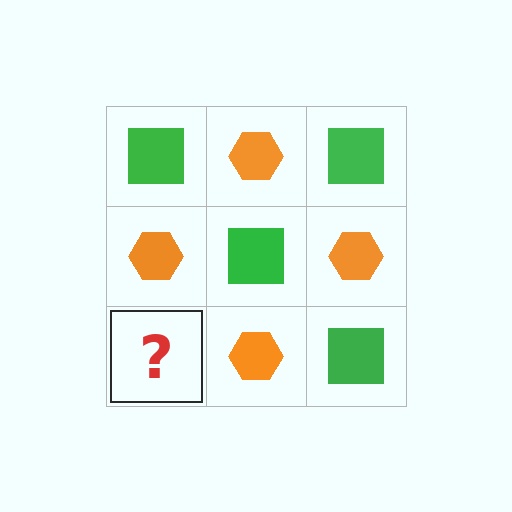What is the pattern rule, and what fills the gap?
The rule is that it alternates green square and orange hexagon in a checkerboard pattern. The gap should be filled with a green square.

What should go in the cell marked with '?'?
The missing cell should contain a green square.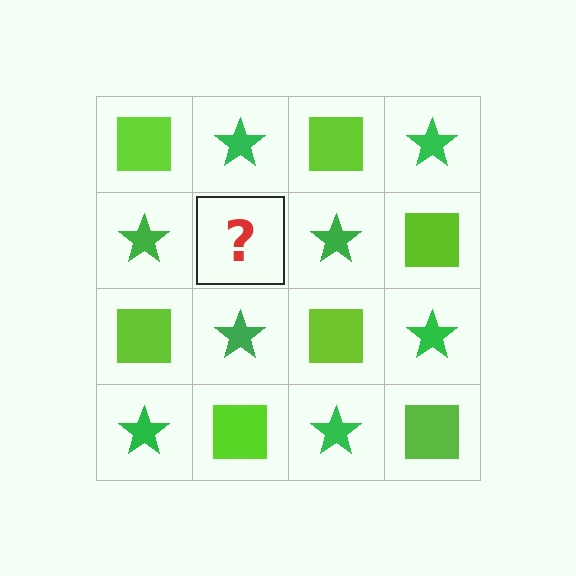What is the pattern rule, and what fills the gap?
The rule is that it alternates lime square and green star in a checkerboard pattern. The gap should be filled with a lime square.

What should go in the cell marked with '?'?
The missing cell should contain a lime square.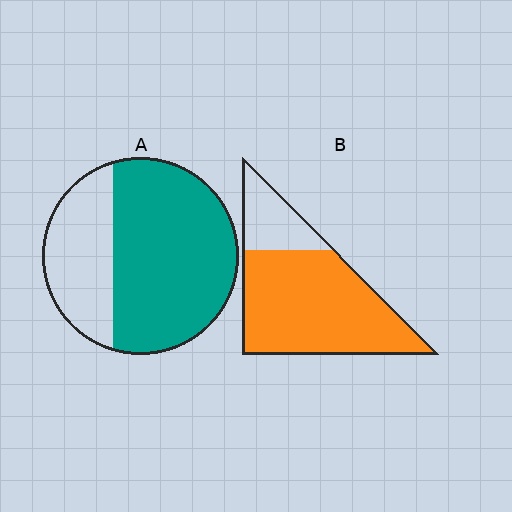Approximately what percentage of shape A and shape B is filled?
A is approximately 70% and B is approximately 80%.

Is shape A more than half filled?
Yes.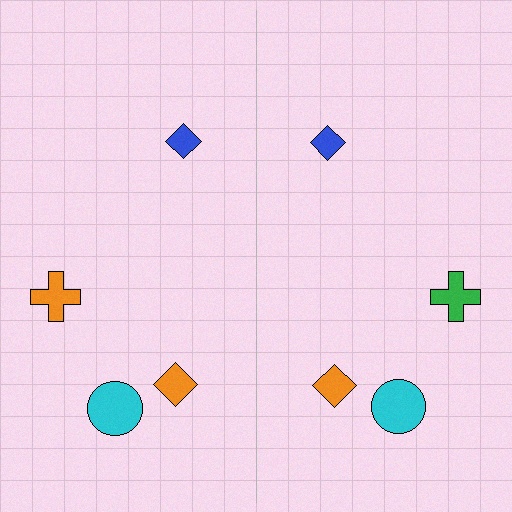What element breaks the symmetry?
The green cross on the right side breaks the symmetry — its mirror counterpart is orange.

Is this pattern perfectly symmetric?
No, the pattern is not perfectly symmetric. The green cross on the right side breaks the symmetry — its mirror counterpart is orange.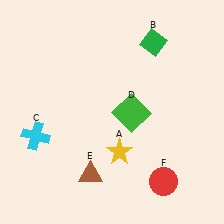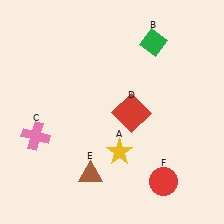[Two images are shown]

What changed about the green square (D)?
In Image 1, D is green. In Image 2, it changed to red.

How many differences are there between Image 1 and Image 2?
There are 2 differences between the two images.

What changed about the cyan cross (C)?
In Image 1, C is cyan. In Image 2, it changed to pink.